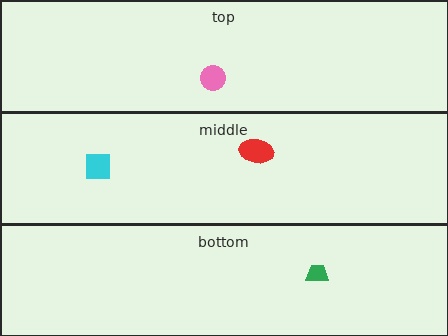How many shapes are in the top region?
1.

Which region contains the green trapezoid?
The bottom region.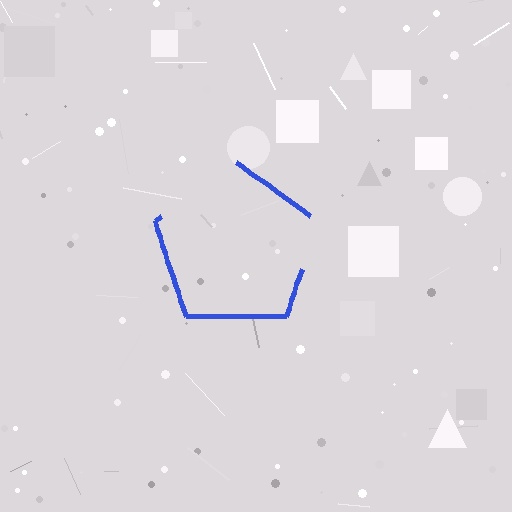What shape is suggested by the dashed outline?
The dashed outline suggests a pentagon.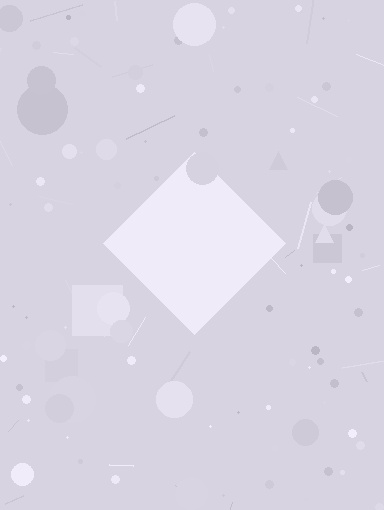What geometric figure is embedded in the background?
A diamond is embedded in the background.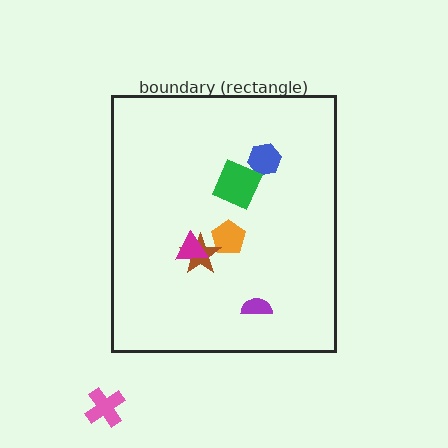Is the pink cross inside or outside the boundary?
Outside.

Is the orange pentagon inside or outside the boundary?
Inside.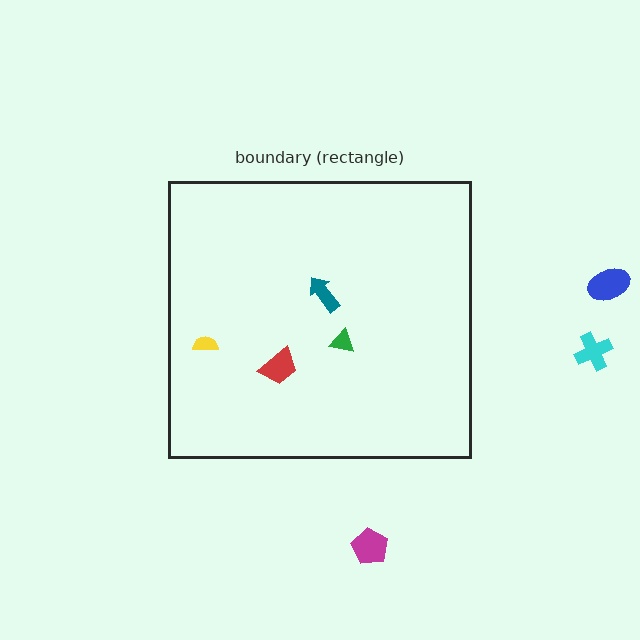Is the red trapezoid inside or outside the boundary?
Inside.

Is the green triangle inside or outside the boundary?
Inside.